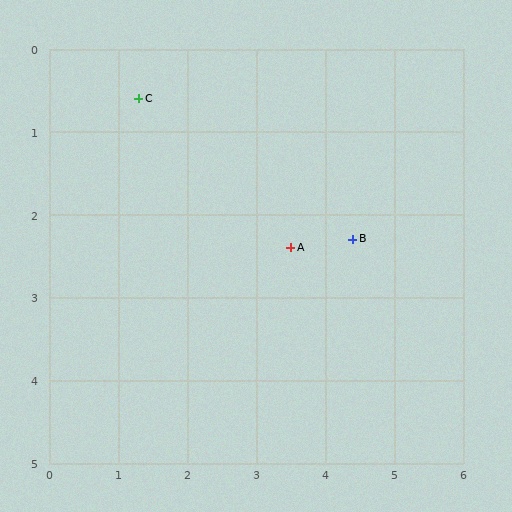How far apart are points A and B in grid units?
Points A and B are about 0.9 grid units apart.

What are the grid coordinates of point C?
Point C is at approximately (1.3, 0.6).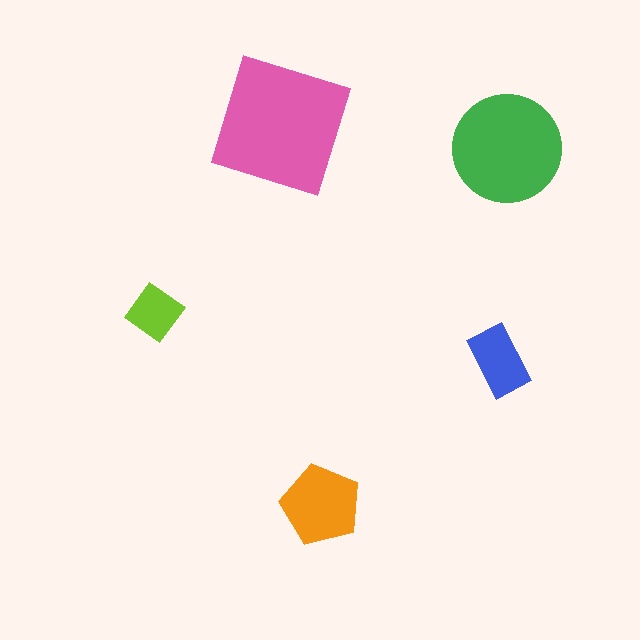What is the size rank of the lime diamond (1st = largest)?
5th.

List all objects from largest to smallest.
The pink square, the green circle, the orange pentagon, the blue rectangle, the lime diamond.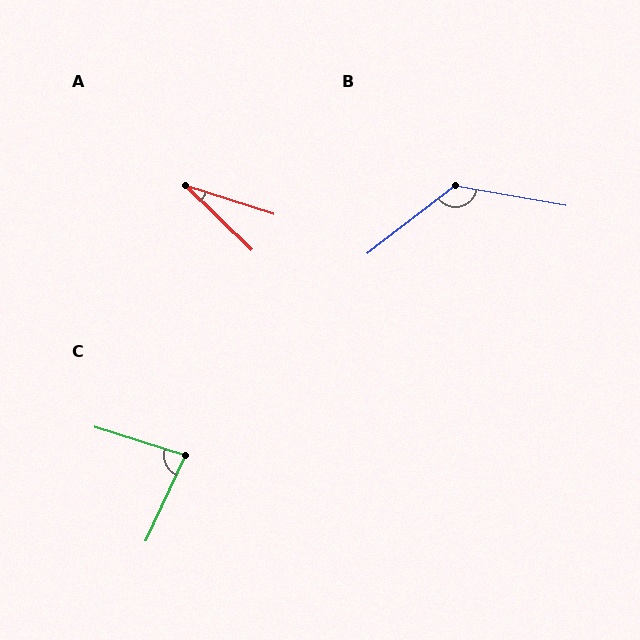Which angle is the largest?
B, at approximately 132 degrees.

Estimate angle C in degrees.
Approximately 83 degrees.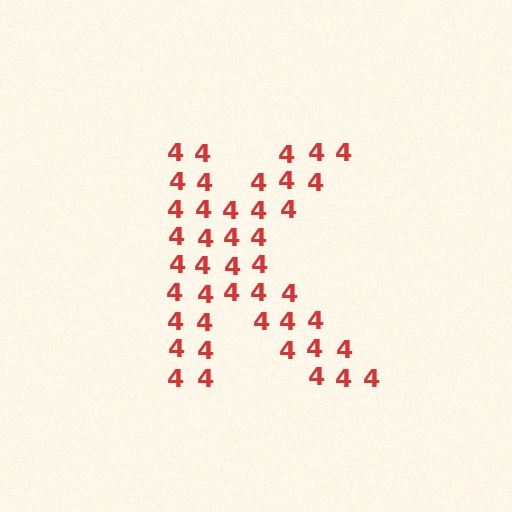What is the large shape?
The large shape is the letter K.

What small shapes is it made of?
It is made of small digit 4's.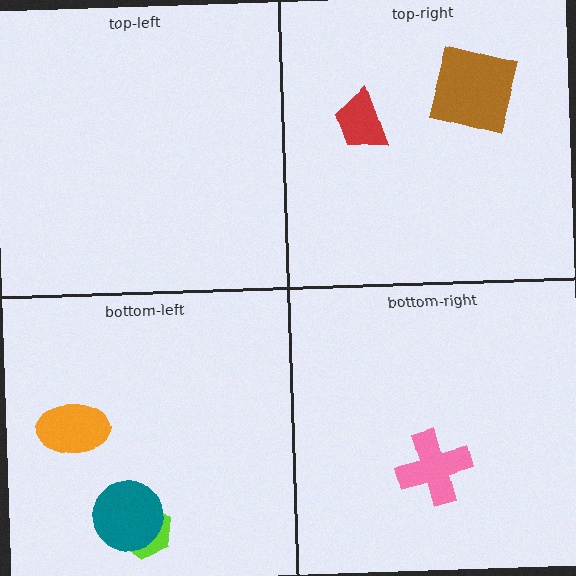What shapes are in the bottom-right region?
The pink cross.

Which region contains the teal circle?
The bottom-left region.